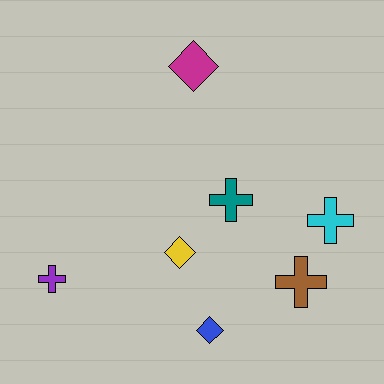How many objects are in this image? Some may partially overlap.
There are 7 objects.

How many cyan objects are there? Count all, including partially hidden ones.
There is 1 cyan object.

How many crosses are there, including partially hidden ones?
There are 4 crosses.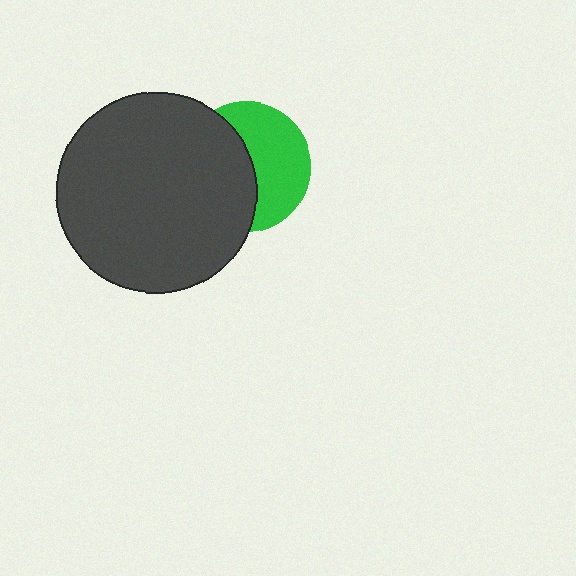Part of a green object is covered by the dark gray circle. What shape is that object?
It is a circle.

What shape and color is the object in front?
The object in front is a dark gray circle.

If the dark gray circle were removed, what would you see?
You would see the complete green circle.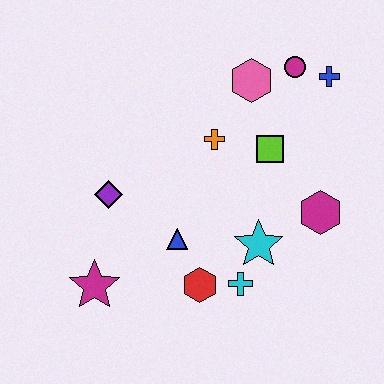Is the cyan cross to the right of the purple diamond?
Yes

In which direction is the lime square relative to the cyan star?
The lime square is above the cyan star.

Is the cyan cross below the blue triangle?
Yes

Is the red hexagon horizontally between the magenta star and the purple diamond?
No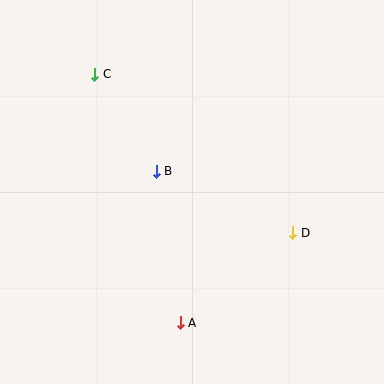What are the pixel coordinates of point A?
Point A is at (180, 323).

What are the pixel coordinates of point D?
Point D is at (293, 233).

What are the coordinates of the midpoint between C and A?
The midpoint between C and A is at (137, 198).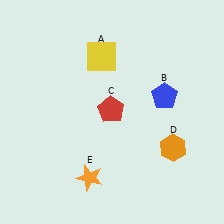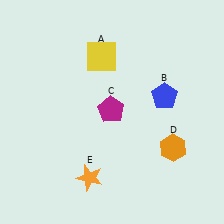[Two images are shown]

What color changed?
The pentagon (C) changed from red in Image 1 to magenta in Image 2.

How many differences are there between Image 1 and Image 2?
There is 1 difference between the two images.